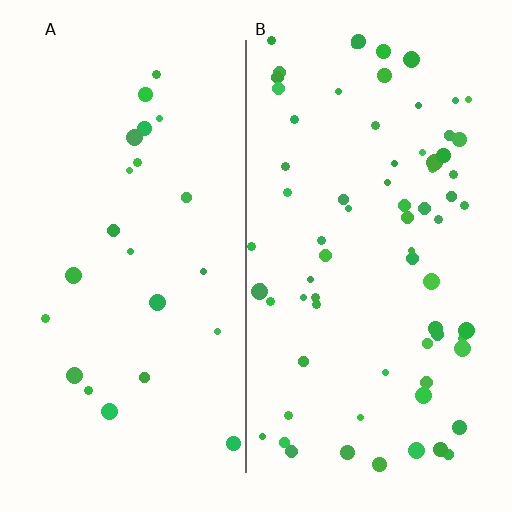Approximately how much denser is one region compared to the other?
Approximately 3.1× — region B over region A.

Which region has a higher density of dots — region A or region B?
B (the right).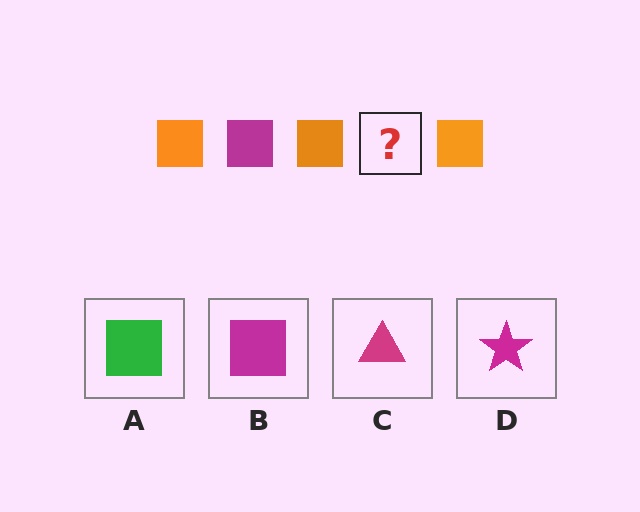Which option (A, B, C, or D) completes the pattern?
B.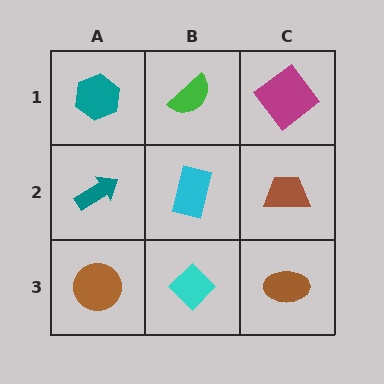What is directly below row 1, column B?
A cyan rectangle.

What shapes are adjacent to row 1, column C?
A brown trapezoid (row 2, column C), a green semicircle (row 1, column B).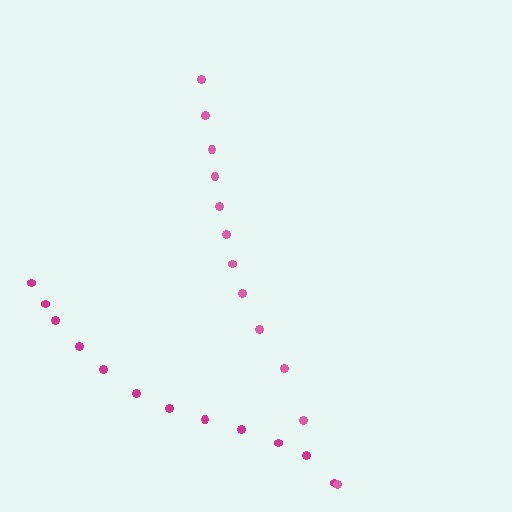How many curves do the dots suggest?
There are 2 distinct paths.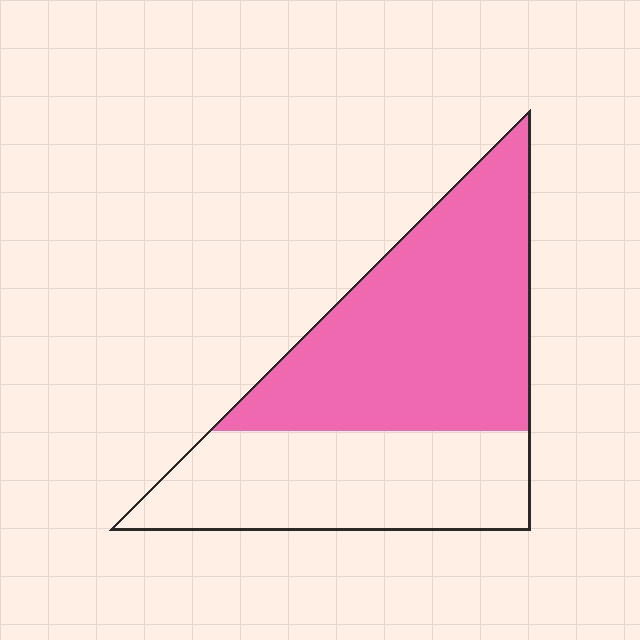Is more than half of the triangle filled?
Yes.